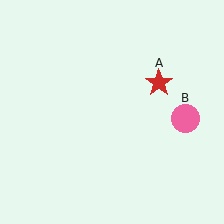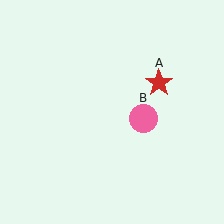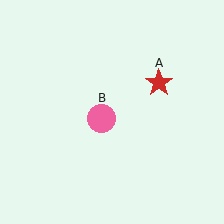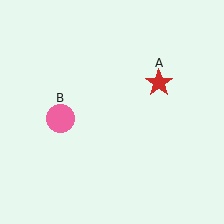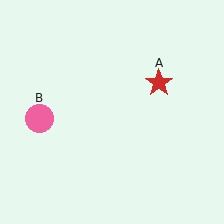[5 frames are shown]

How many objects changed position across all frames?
1 object changed position: pink circle (object B).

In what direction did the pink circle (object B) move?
The pink circle (object B) moved left.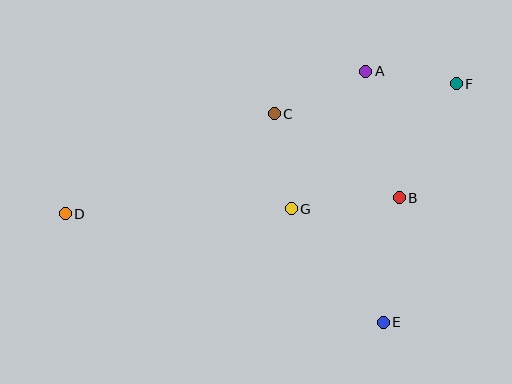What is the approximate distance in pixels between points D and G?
The distance between D and G is approximately 226 pixels.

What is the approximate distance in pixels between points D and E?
The distance between D and E is approximately 336 pixels.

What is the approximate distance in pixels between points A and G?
The distance between A and G is approximately 156 pixels.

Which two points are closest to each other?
Points A and F are closest to each other.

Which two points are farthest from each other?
Points D and F are farthest from each other.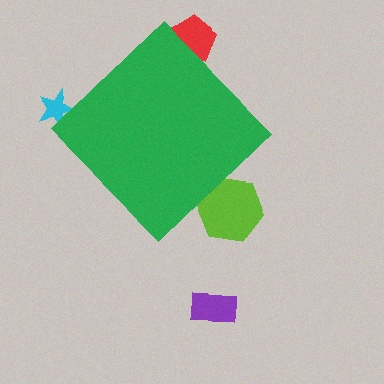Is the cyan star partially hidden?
Yes, the cyan star is partially hidden behind the green diamond.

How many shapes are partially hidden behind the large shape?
3 shapes are partially hidden.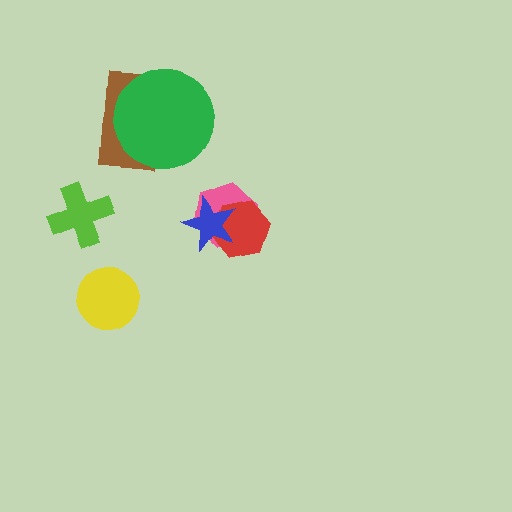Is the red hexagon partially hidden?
Yes, it is partially covered by another shape.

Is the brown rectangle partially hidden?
Yes, it is partially covered by another shape.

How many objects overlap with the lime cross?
0 objects overlap with the lime cross.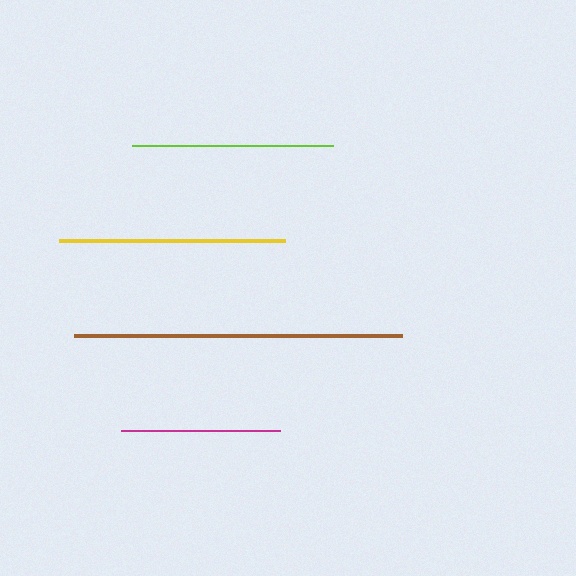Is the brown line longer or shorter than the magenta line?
The brown line is longer than the magenta line.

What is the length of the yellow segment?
The yellow segment is approximately 225 pixels long.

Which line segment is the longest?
The brown line is the longest at approximately 329 pixels.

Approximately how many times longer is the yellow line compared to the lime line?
The yellow line is approximately 1.1 times the length of the lime line.